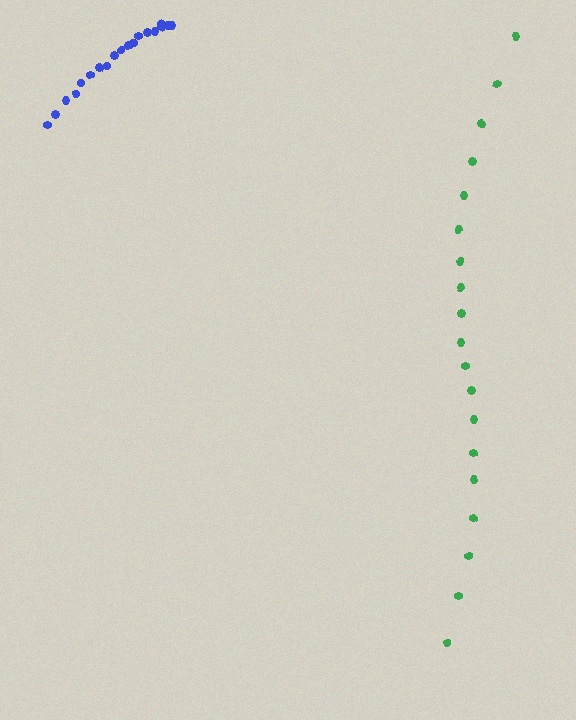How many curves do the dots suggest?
There are 2 distinct paths.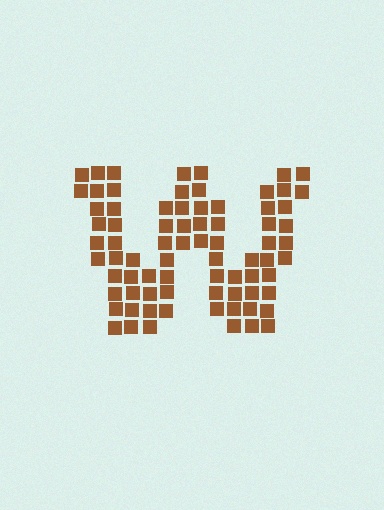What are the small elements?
The small elements are squares.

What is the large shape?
The large shape is the letter W.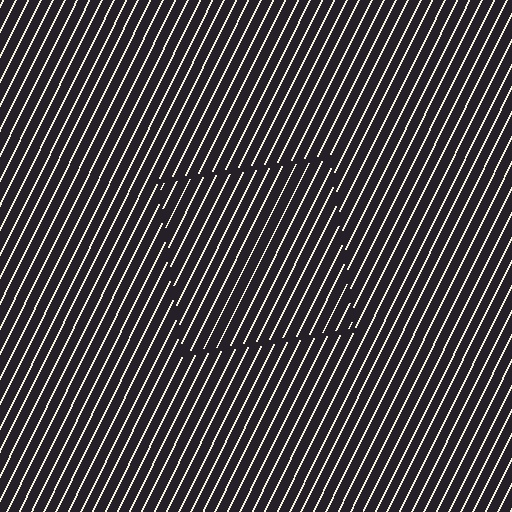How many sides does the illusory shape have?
4 sides — the line-ends trace a square.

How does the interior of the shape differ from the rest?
The interior of the shape contains the same grating, shifted by half a period — the contour is defined by the phase discontinuity where line-ends from the inner and outer gratings abut.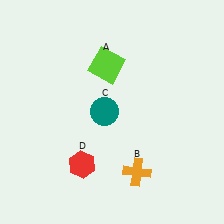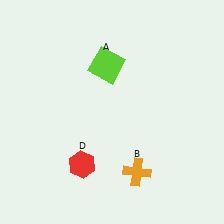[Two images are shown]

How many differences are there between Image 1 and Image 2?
There is 1 difference between the two images.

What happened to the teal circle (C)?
The teal circle (C) was removed in Image 2. It was in the top-left area of Image 1.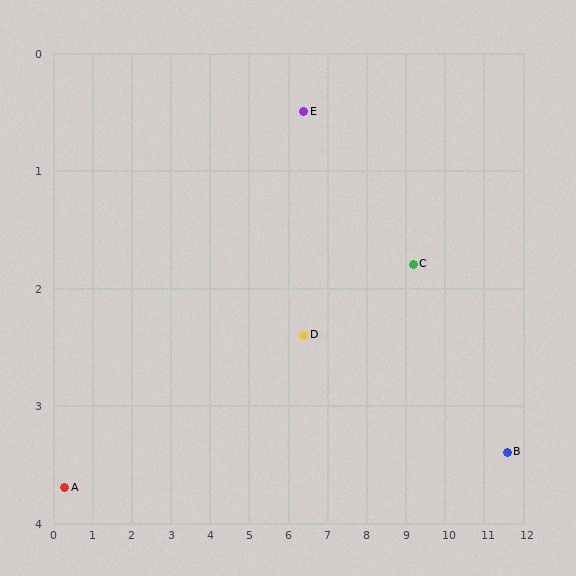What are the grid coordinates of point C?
Point C is at approximately (9.2, 1.8).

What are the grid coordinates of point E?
Point E is at approximately (6.4, 0.5).